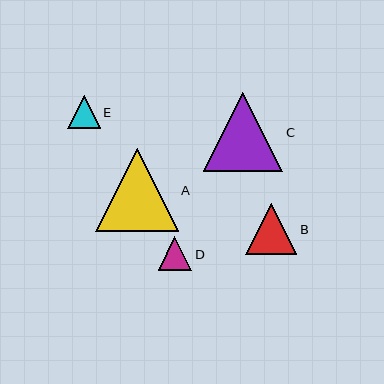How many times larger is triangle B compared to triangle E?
Triangle B is approximately 1.6 times the size of triangle E.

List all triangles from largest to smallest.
From largest to smallest: A, C, B, D, E.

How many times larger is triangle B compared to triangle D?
Triangle B is approximately 1.5 times the size of triangle D.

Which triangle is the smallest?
Triangle E is the smallest with a size of approximately 32 pixels.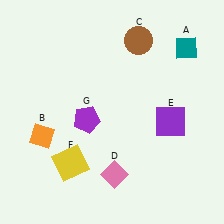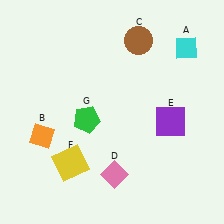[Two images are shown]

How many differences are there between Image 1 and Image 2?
There are 2 differences between the two images.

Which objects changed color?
A changed from teal to cyan. G changed from purple to green.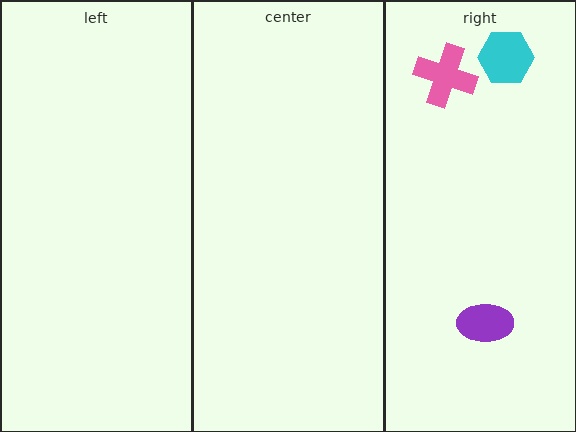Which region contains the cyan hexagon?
The right region.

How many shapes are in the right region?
3.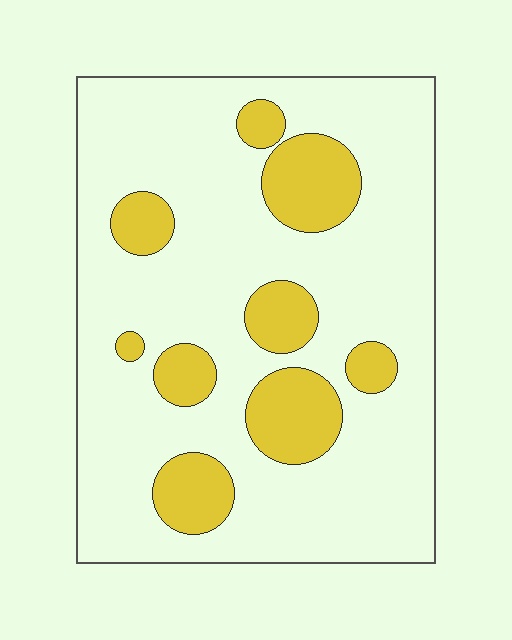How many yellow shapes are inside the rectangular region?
9.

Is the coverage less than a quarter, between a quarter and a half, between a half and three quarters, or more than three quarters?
Less than a quarter.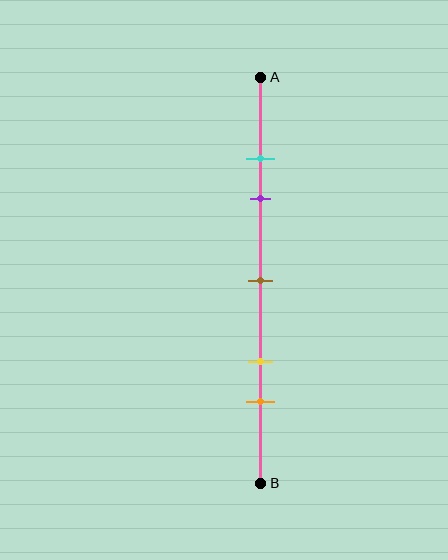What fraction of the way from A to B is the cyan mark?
The cyan mark is approximately 20% (0.2) of the way from A to B.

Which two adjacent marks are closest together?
The cyan and purple marks are the closest adjacent pair.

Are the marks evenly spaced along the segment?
No, the marks are not evenly spaced.